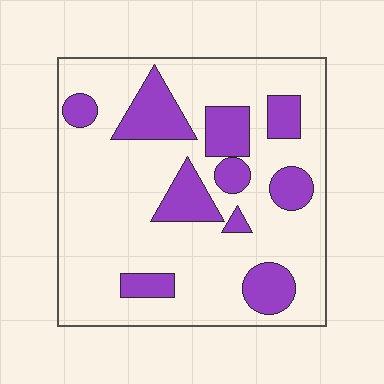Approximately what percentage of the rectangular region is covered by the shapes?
Approximately 25%.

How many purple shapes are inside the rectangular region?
10.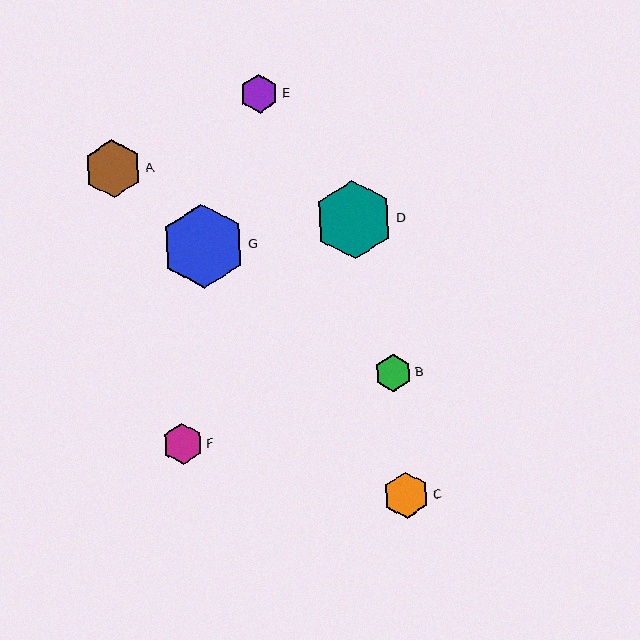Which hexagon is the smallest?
Hexagon B is the smallest with a size of approximately 37 pixels.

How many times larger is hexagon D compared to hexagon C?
Hexagon D is approximately 1.7 times the size of hexagon C.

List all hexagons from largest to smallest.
From largest to smallest: G, D, A, C, F, E, B.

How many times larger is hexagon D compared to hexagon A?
Hexagon D is approximately 1.3 times the size of hexagon A.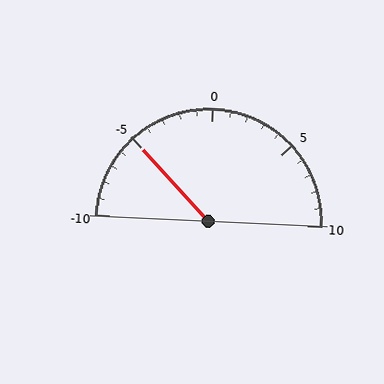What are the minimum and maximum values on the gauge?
The gauge ranges from -10 to 10.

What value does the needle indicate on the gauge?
The needle indicates approximately -5.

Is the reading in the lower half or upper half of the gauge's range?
The reading is in the lower half of the range (-10 to 10).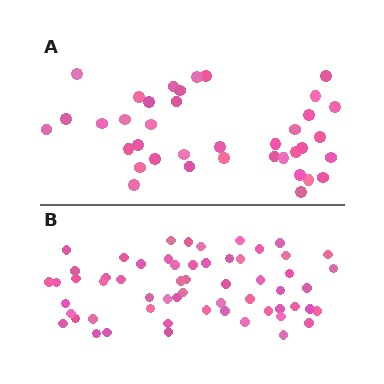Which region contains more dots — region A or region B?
Region B (the bottom region) has more dots.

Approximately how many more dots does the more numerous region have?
Region B has approximately 20 more dots than region A.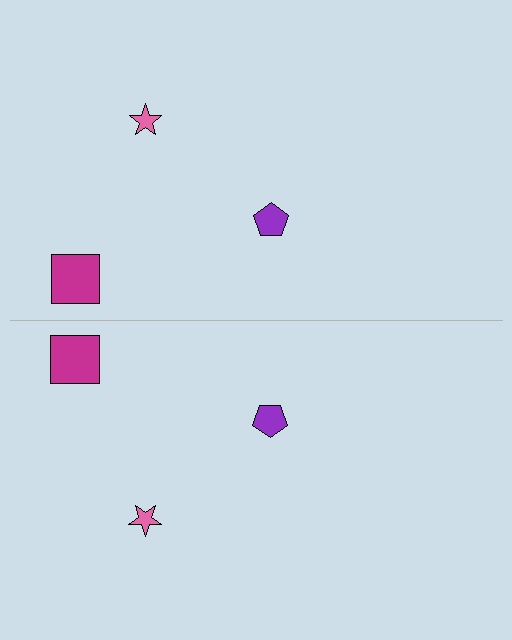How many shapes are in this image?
There are 6 shapes in this image.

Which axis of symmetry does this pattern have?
The pattern has a horizontal axis of symmetry running through the center of the image.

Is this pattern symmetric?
Yes, this pattern has bilateral (reflection) symmetry.